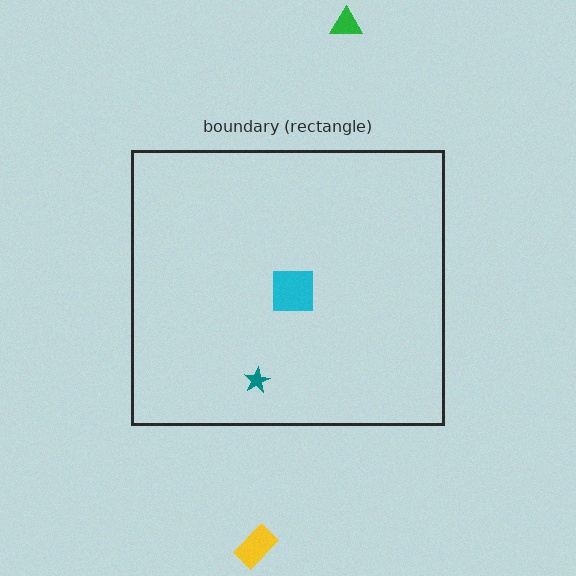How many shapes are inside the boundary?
3 inside, 2 outside.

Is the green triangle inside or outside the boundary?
Outside.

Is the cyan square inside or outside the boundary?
Inside.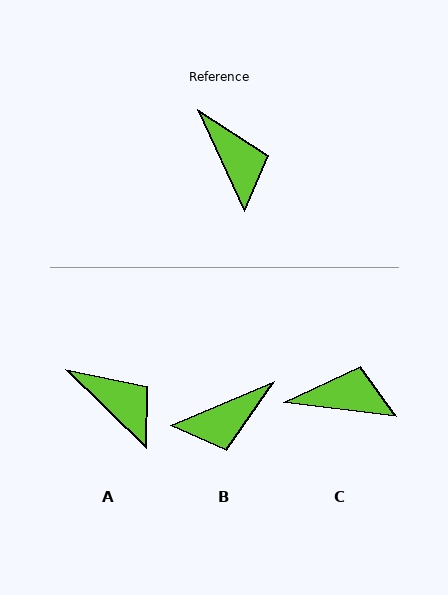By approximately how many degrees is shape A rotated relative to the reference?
Approximately 21 degrees counter-clockwise.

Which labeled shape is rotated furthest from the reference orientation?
B, about 91 degrees away.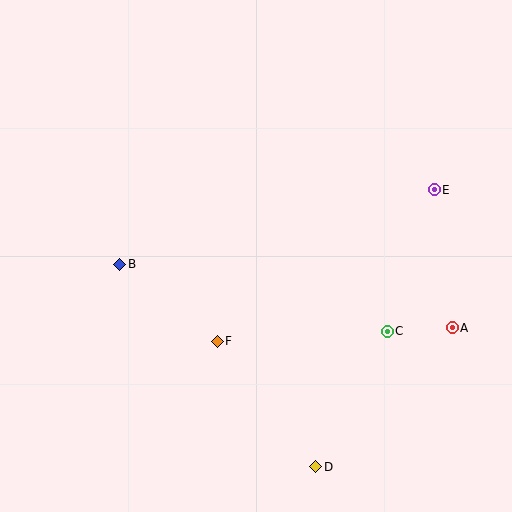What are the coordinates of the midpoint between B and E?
The midpoint between B and E is at (277, 227).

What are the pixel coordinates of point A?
Point A is at (452, 328).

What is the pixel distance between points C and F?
The distance between C and F is 170 pixels.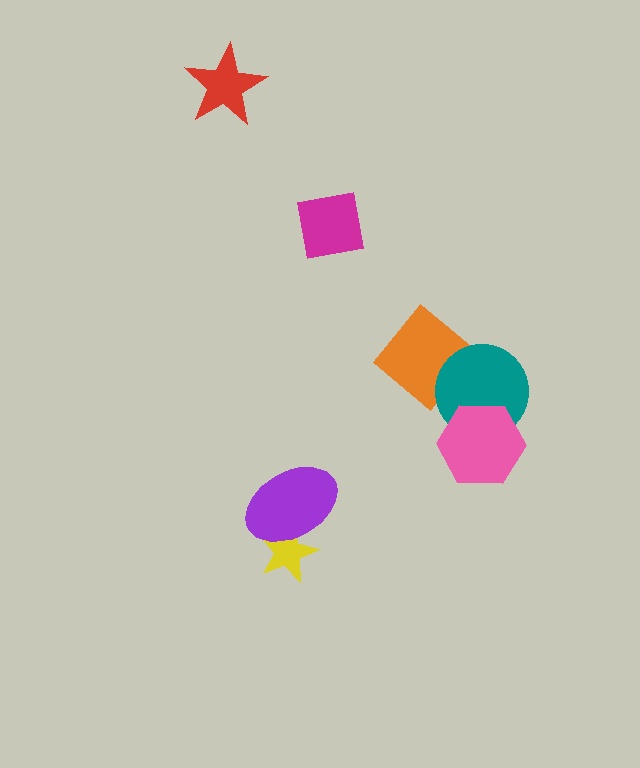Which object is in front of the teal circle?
The pink hexagon is in front of the teal circle.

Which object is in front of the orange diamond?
The teal circle is in front of the orange diamond.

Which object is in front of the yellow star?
The purple ellipse is in front of the yellow star.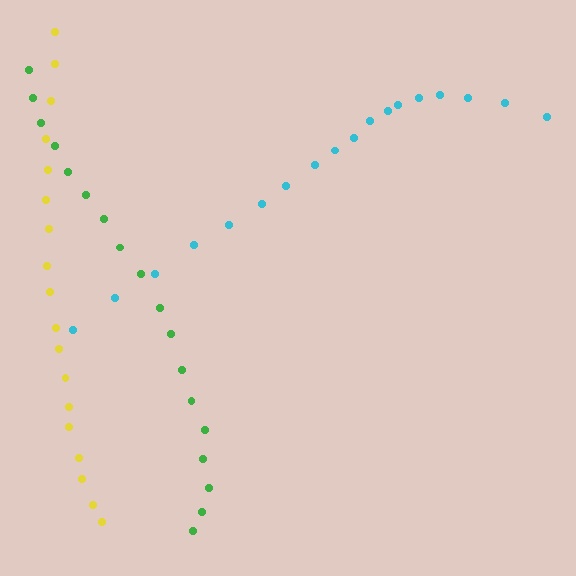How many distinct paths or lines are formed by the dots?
There are 3 distinct paths.